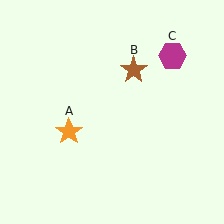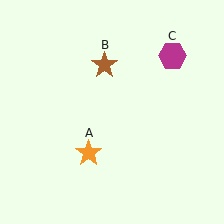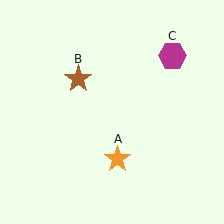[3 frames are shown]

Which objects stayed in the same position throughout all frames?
Magenta hexagon (object C) remained stationary.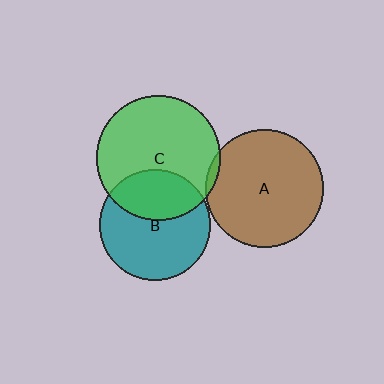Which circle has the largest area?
Circle C (green).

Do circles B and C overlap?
Yes.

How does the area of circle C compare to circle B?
Approximately 1.3 times.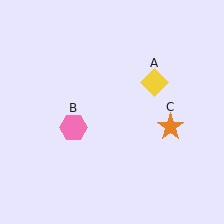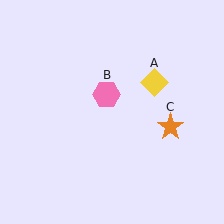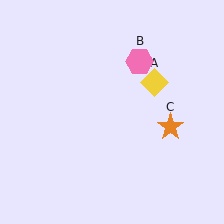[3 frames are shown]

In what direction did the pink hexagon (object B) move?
The pink hexagon (object B) moved up and to the right.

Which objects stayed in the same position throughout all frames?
Yellow diamond (object A) and orange star (object C) remained stationary.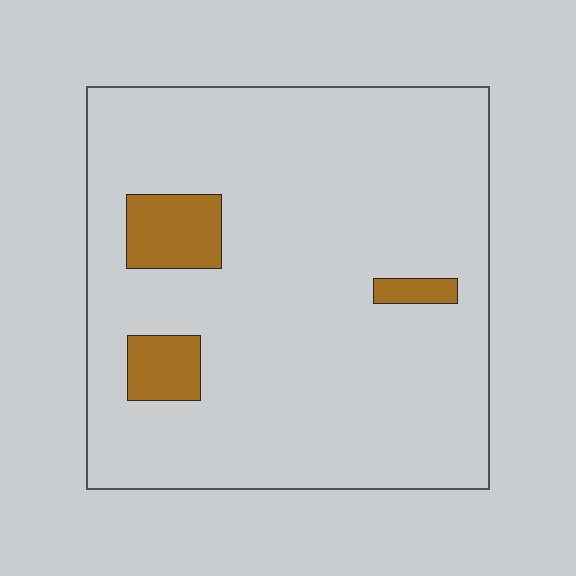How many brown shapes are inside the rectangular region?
3.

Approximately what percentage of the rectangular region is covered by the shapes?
Approximately 10%.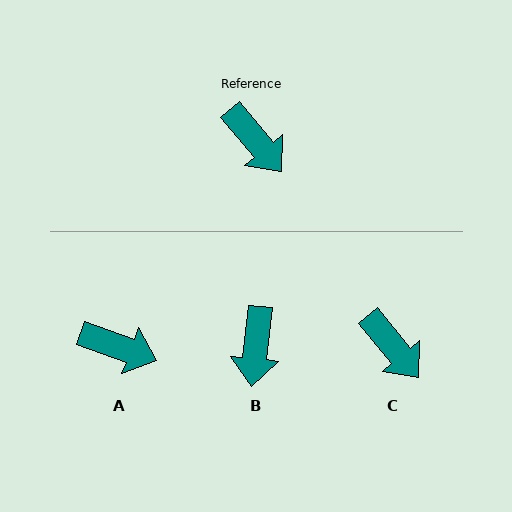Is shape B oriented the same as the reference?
No, it is off by about 45 degrees.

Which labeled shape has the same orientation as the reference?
C.